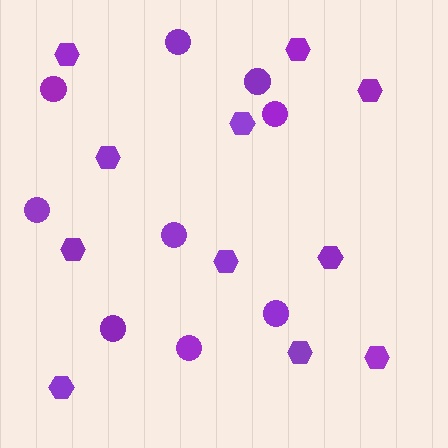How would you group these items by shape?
There are 2 groups: one group of circles (9) and one group of hexagons (11).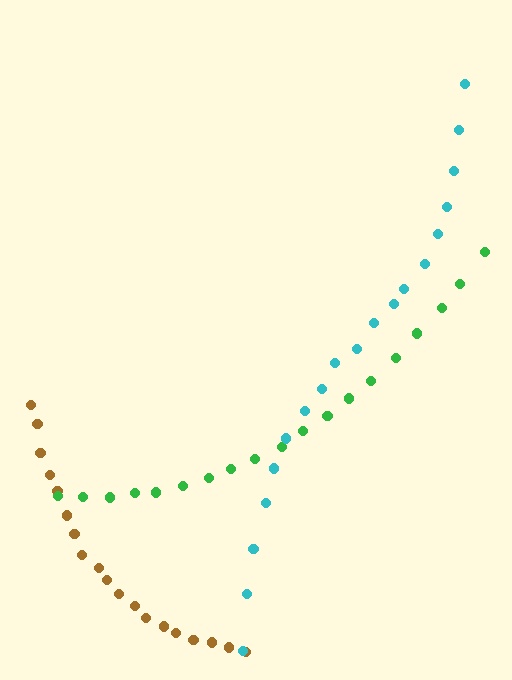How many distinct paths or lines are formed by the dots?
There are 3 distinct paths.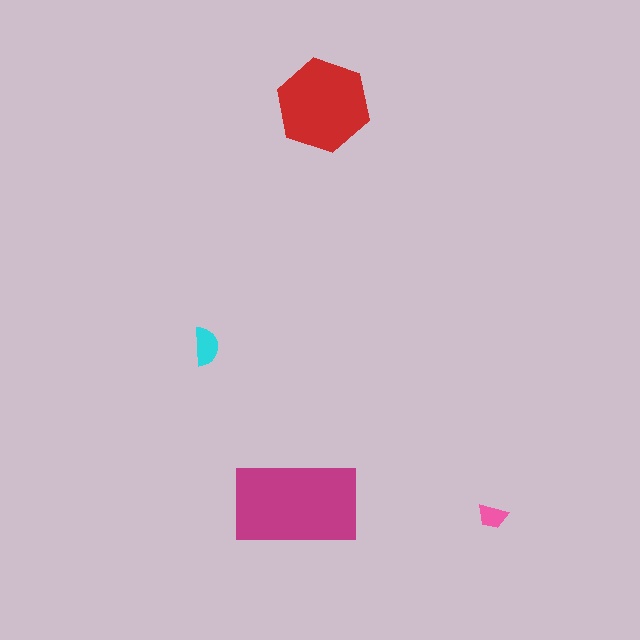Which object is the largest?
The magenta rectangle.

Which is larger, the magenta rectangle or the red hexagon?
The magenta rectangle.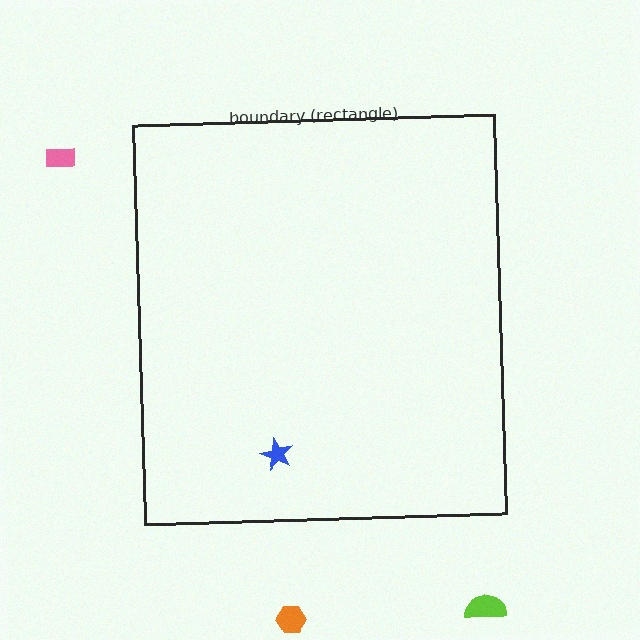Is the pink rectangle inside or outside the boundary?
Outside.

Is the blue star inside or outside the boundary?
Inside.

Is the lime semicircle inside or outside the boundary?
Outside.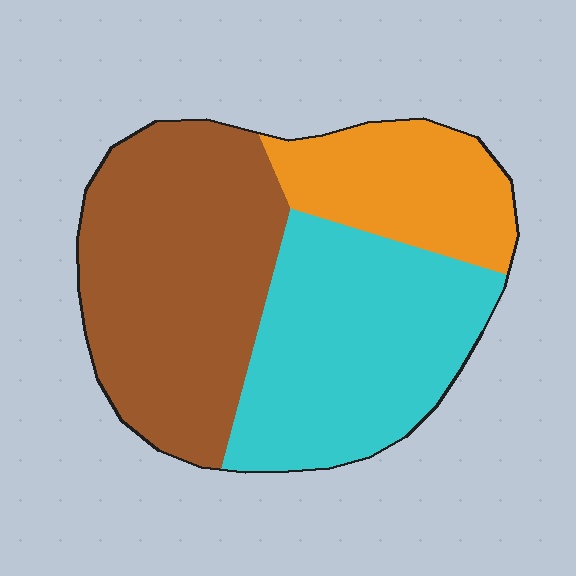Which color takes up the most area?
Brown, at roughly 45%.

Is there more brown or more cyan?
Brown.